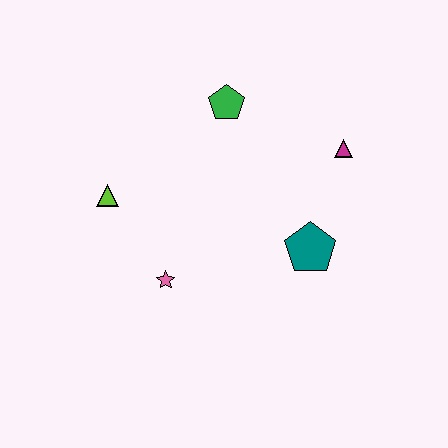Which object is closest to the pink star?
The lime triangle is closest to the pink star.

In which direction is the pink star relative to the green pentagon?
The pink star is below the green pentagon.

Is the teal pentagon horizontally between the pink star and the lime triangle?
No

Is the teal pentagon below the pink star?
No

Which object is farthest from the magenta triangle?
The lime triangle is farthest from the magenta triangle.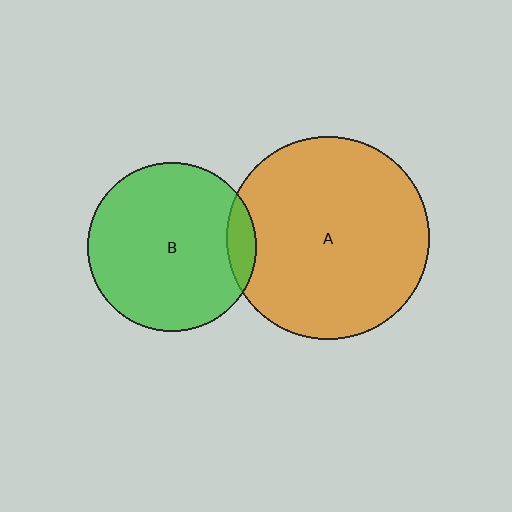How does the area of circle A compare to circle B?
Approximately 1.4 times.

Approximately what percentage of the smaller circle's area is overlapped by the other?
Approximately 10%.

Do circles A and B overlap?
Yes.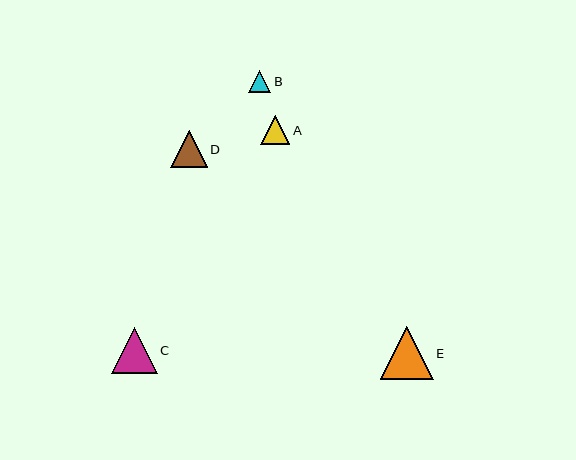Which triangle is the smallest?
Triangle B is the smallest with a size of approximately 22 pixels.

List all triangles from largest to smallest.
From largest to smallest: E, C, D, A, B.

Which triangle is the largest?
Triangle E is the largest with a size of approximately 53 pixels.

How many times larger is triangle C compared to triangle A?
Triangle C is approximately 1.6 times the size of triangle A.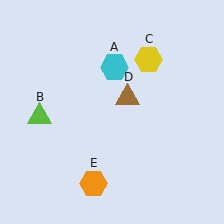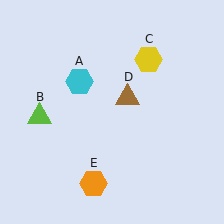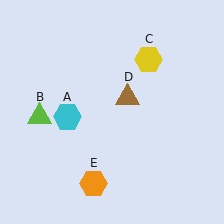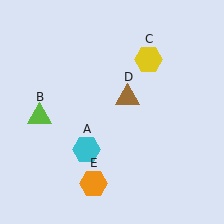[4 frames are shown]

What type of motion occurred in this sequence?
The cyan hexagon (object A) rotated counterclockwise around the center of the scene.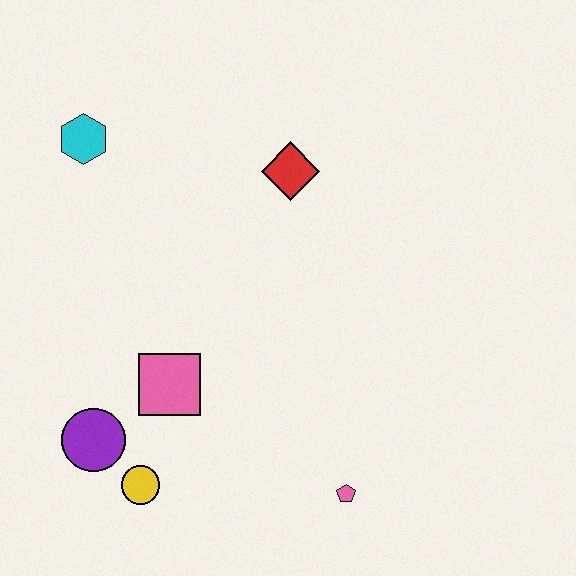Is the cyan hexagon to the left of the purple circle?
Yes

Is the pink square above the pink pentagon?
Yes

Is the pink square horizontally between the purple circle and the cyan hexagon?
No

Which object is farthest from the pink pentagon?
The cyan hexagon is farthest from the pink pentagon.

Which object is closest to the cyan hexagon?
The red diamond is closest to the cyan hexagon.